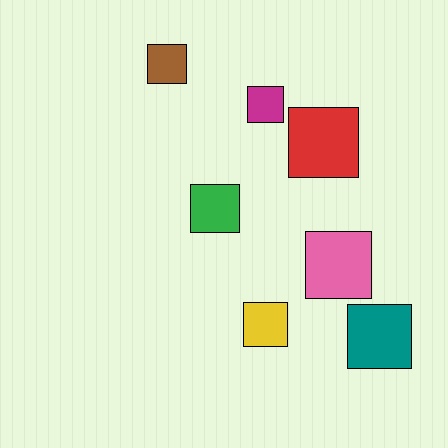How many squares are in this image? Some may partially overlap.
There are 7 squares.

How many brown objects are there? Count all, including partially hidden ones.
There is 1 brown object.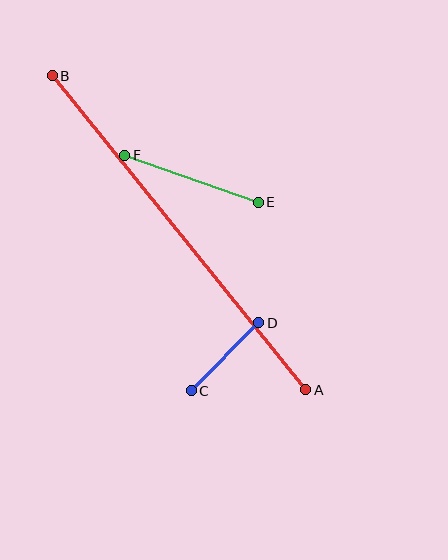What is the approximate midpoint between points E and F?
The midpoint is at approximately (192, 179) pixels.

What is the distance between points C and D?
The distance is approximately 95 pixels.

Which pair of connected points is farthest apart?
Points A and B are farthest apart.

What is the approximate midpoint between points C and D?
The midpoint is at approximately (225, 357) pixels.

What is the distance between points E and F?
The distance is approximately 142 pixels.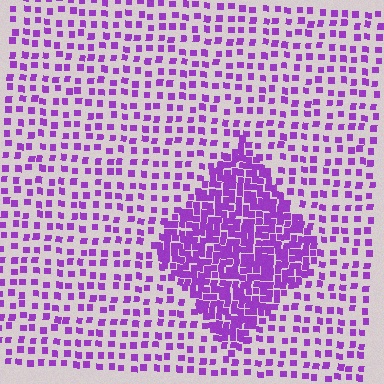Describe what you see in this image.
The image contains small purple elements arranged at two different densities. A diamond-shaped region is visible where the elements are more densely packed than the surrounding area.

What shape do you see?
I see a diamond.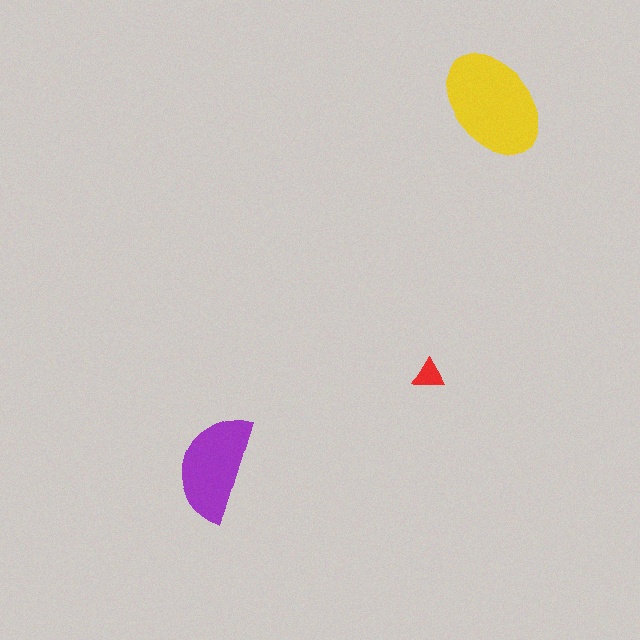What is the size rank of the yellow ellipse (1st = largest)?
1st.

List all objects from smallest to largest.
The red triangle, the purple semicircle, the yellow ellipse.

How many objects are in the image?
There are 3 objects in the image.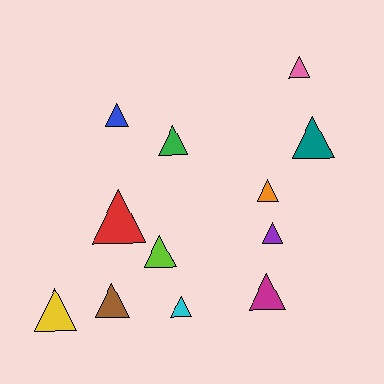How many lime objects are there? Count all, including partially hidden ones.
There is 1 lime object.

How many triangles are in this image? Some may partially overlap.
There are 12 triangles.